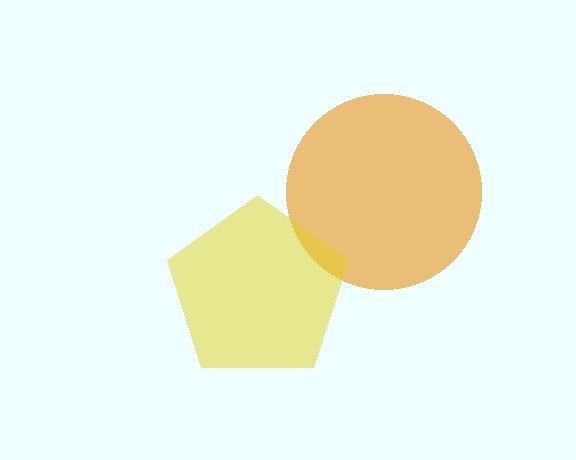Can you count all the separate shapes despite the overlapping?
Yes, there are 2 separate shapes.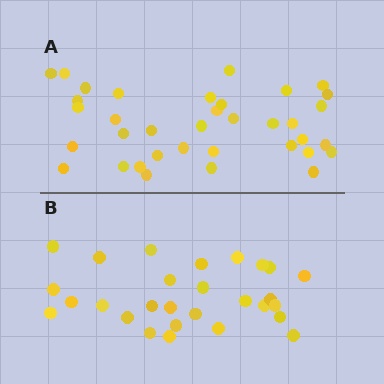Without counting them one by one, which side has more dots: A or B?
Region A (the top region) has more dots.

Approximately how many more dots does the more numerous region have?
Region A has roughly 8 or so more dots than region B.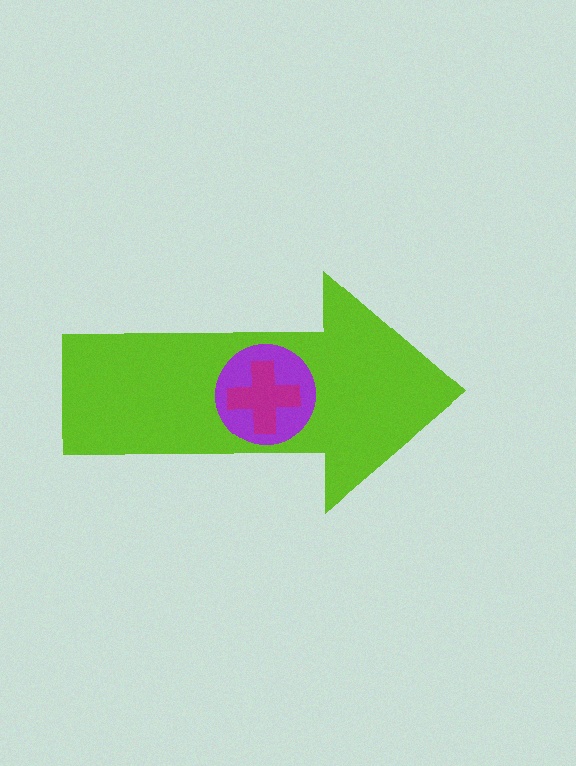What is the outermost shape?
The lime arrow.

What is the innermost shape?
The magenta cross.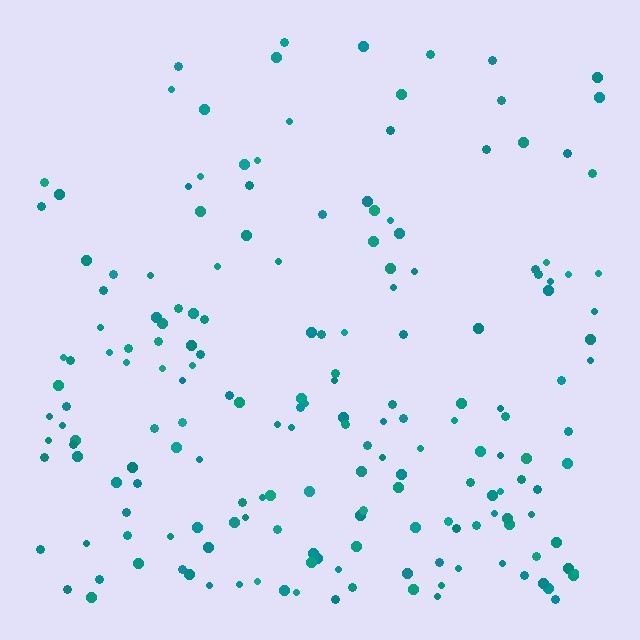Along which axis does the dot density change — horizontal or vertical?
Vertical.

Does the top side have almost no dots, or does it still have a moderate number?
Still a moderate number, just noticeably fewer than the bottom.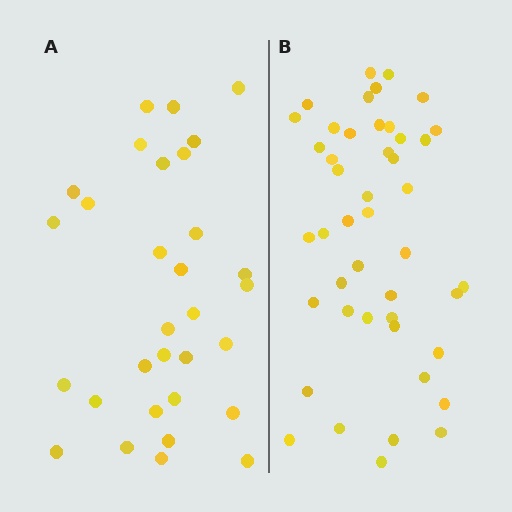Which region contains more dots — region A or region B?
Region B (the right region) has more dots.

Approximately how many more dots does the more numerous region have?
Region B has approximately 15 more dots than region A.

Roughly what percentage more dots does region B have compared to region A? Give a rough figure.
About 45% more.